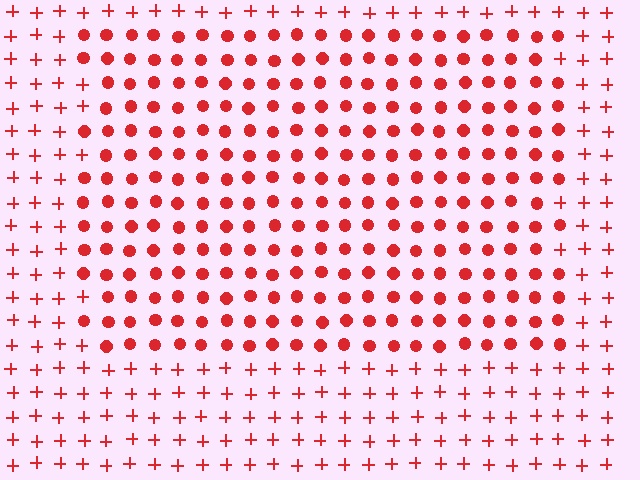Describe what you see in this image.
The image is filled with small red elements arranged in a uniform grid. A rectangle-shaped region contains circles, while the surrounding area contains plus signs. The boundary is defined purely by the change in element shape.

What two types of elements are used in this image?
The image uses circles inside the rectangle region and plus signs outside it.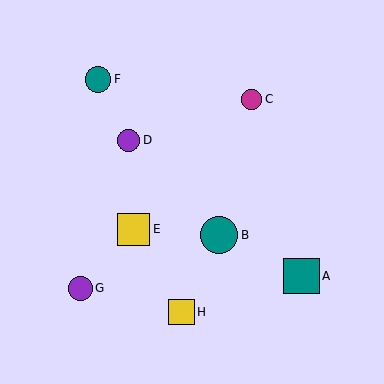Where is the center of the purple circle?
The center of the purple circle is at (128, 140).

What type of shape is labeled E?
Shape E is a yellow square.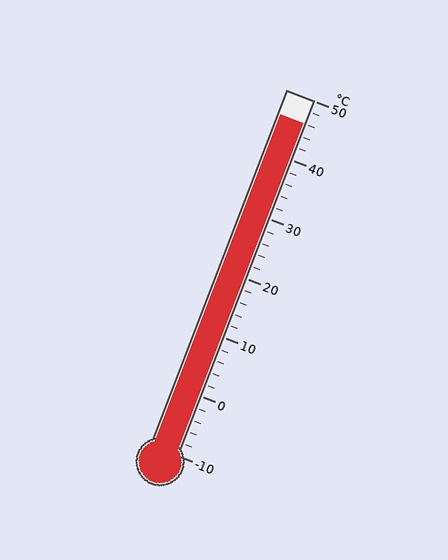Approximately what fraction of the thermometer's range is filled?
The thermometer is filled to approximately 95% of its range.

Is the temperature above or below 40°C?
The temperature is above 40°C.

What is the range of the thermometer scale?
The thermometer scale ranges from -10°C to 50°C.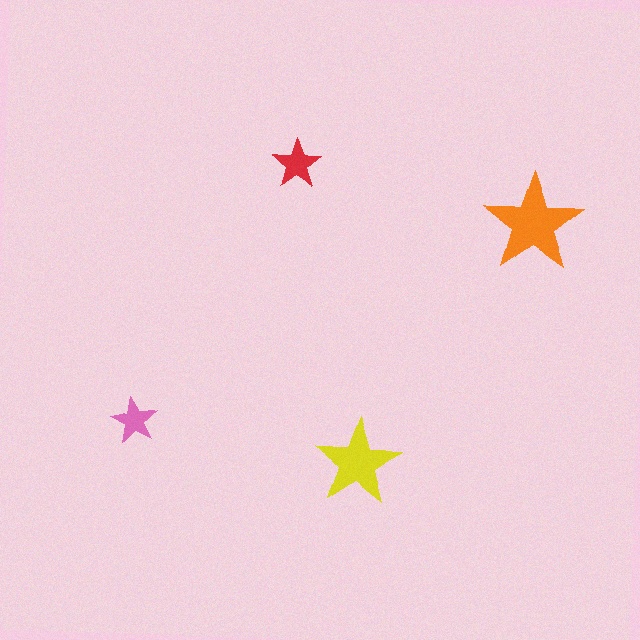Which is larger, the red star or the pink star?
The red one.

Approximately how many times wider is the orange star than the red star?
About 2 times wider.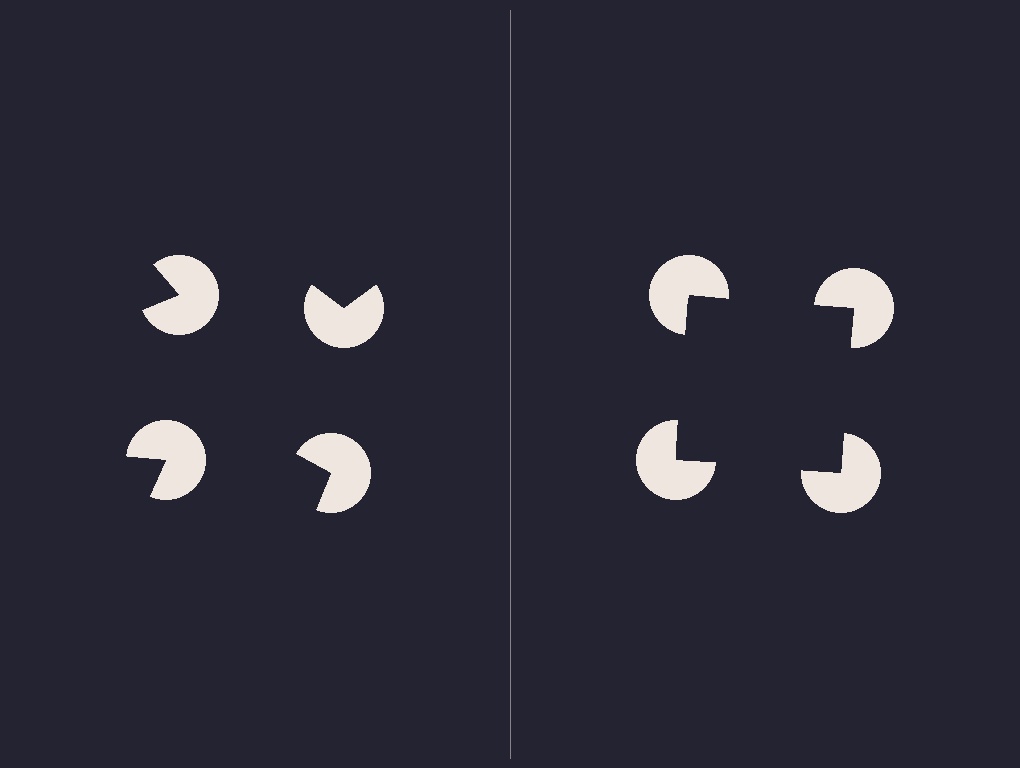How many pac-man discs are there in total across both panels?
8 — 4 on each side.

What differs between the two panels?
The pac-man discs are positioned identically on both sides; only the wedge orientations differ. On the right they align to a square; on the left they are misaligned.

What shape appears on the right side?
An illusory square.